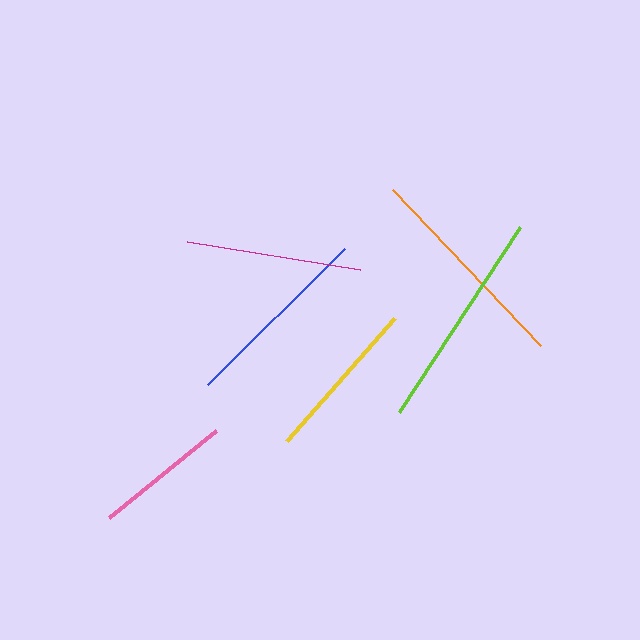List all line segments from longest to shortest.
From longest to shortest: lime, orange, blue, magenta, yellow, pink.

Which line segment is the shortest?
The pink line is the shortest at approximately 137 pixels.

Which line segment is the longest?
The lime line is the longest at approximately 222 pixels.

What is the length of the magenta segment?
The magenta segment is approximately 176 pixels long.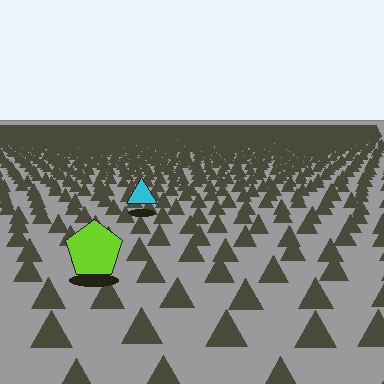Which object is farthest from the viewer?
The cyan triangle is farthest from the viewer. It appears smaller and the ground texture around it is denser.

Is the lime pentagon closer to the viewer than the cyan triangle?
Yes. The lime pentagon is closer — you can tell from the texture gradient: the ground texture is coarser near it.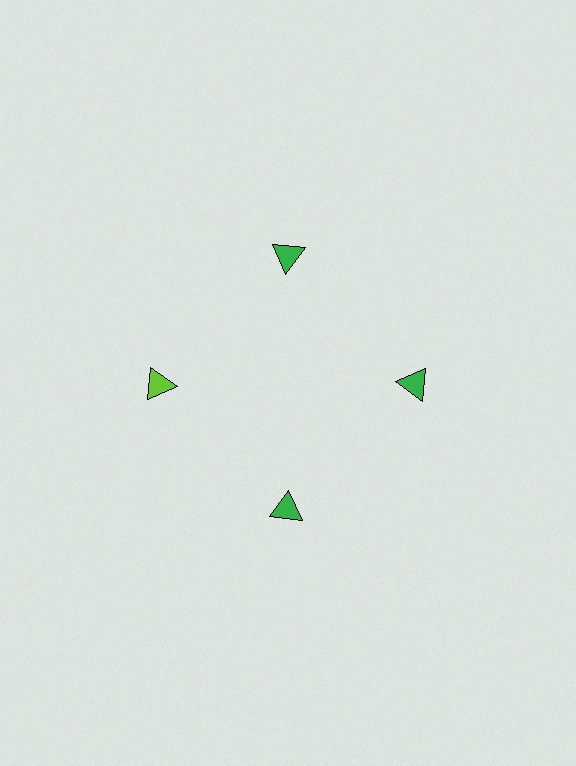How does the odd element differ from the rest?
It has a different color: lime instead of green.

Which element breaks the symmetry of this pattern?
The lime triangle at roughly the 9 o'clock position breaks the symmetry. All other shapes are green triangles.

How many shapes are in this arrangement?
There are 4 shapes arranged in a ring pattern.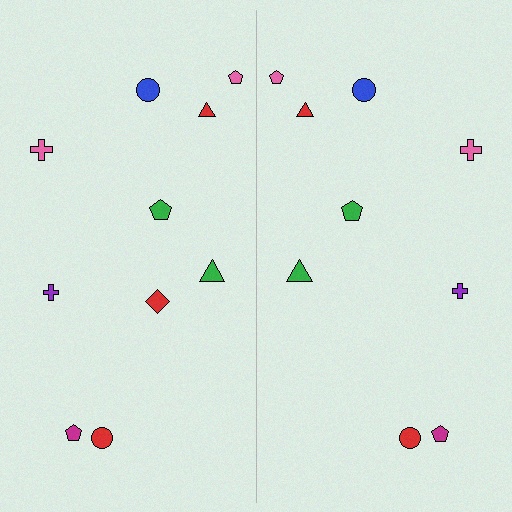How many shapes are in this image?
There are 19 shapes in this image.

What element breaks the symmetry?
A red diamond is missing from the right side.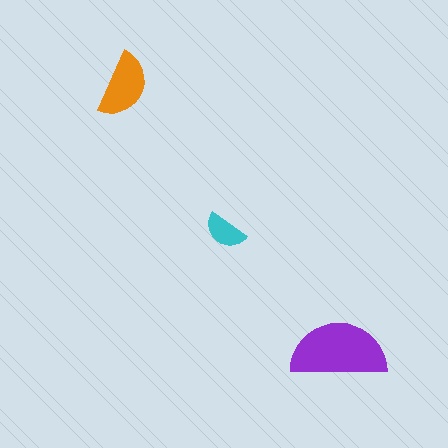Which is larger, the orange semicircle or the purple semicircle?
The purple one.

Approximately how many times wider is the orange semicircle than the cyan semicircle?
About 1.5 times wider.